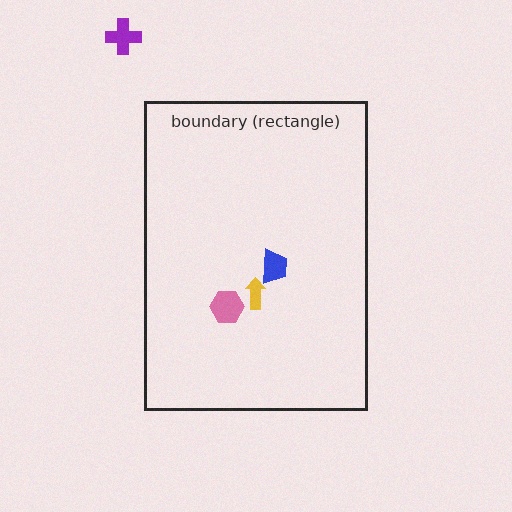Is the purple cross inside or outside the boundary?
Outside.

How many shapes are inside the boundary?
3 inside, 1 outside.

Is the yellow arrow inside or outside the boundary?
Inside.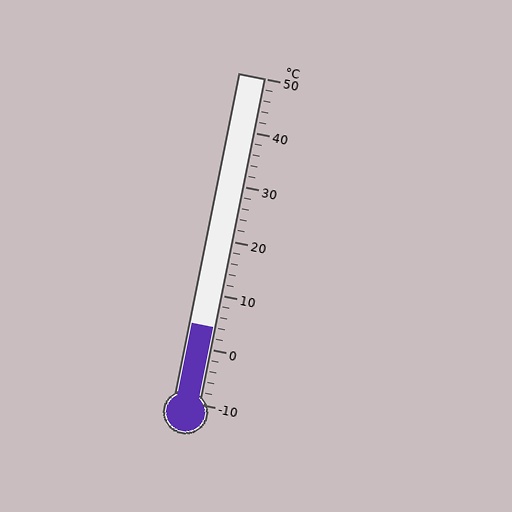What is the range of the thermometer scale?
The thermometer scale ranges from -10°C to 50°C.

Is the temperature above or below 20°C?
The temperature is below 20°C.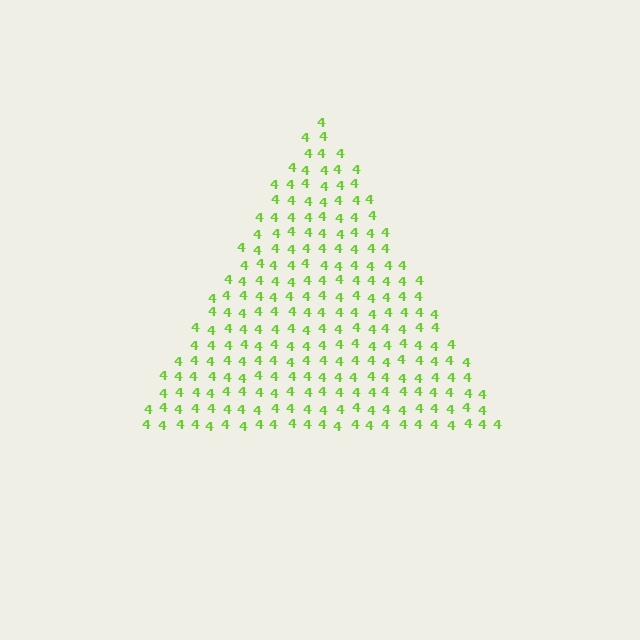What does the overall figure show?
The overall figure shows a triangle.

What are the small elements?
The small elements are digit 4's.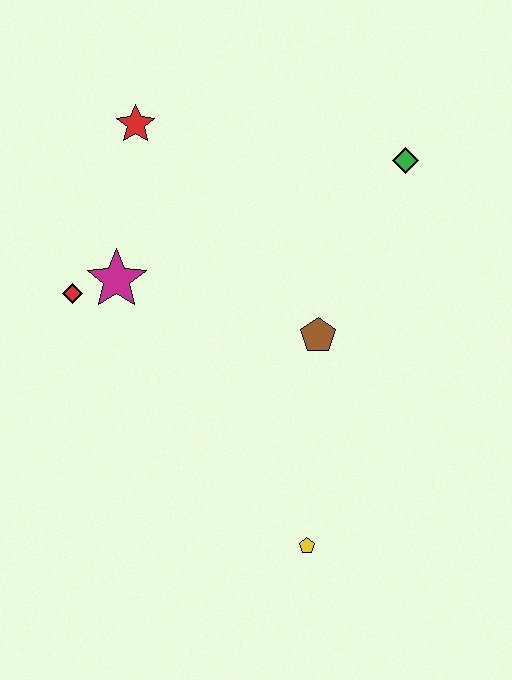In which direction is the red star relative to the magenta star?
The red star is above the magenta star.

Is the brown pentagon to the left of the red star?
No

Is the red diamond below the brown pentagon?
No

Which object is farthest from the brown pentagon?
The red star is farthest from the brown pentagon.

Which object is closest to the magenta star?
The red diamond is closest to the magenta star.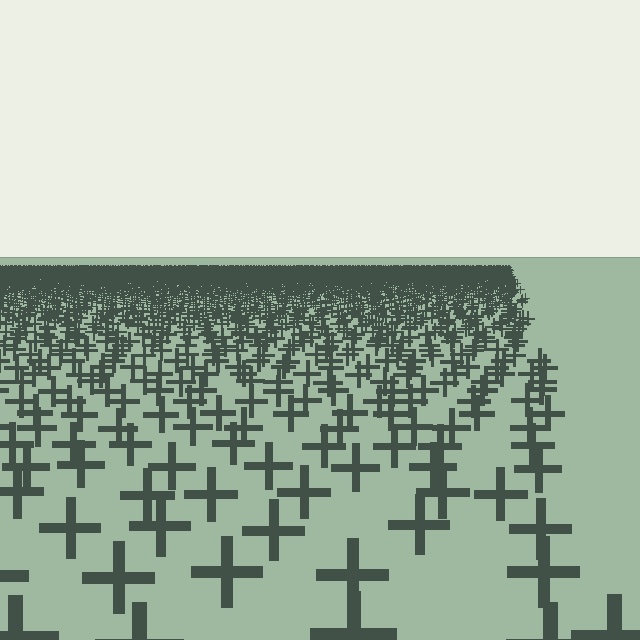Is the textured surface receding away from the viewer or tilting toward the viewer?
The surface is receding away from the viewer. Texture elements get smaller and denser toward the top.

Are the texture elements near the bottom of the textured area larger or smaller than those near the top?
Larger. Near the bottom, elements are closer to the viewer and appear at a bigger on-screen size.